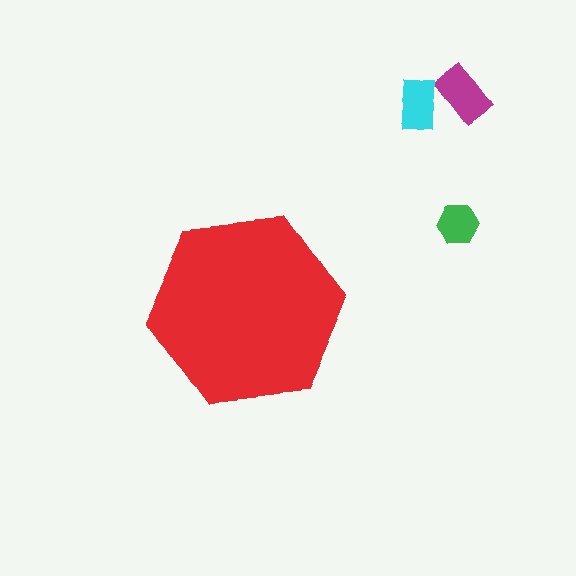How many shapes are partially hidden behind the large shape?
0 shapes are partially hidden.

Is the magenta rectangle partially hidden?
No, the magenta rectangle is fully visible.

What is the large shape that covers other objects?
A red hexagon.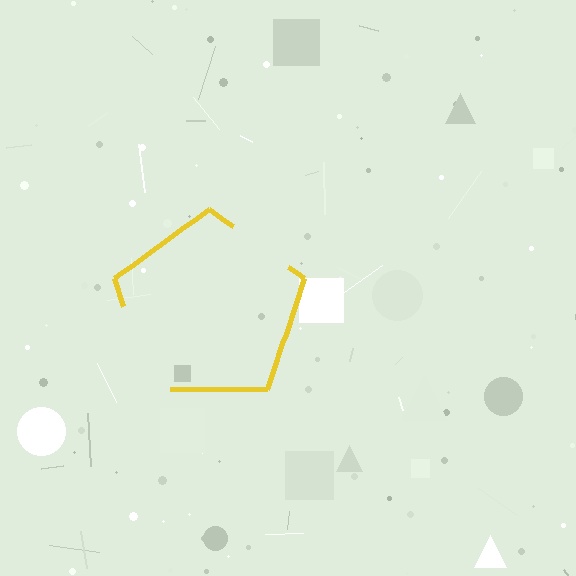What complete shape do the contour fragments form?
The contour fragments form a pentagon.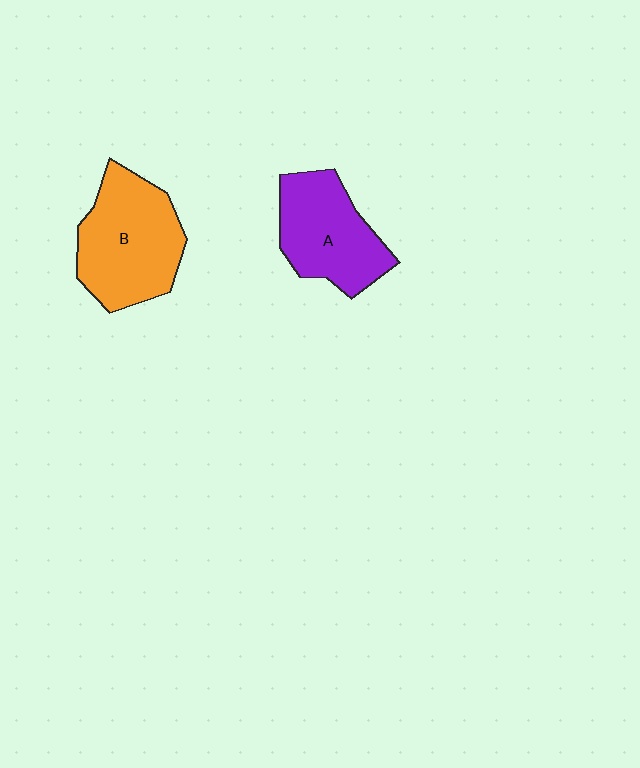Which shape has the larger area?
Shape B (orange).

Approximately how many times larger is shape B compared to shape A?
Approximately 1.2 times.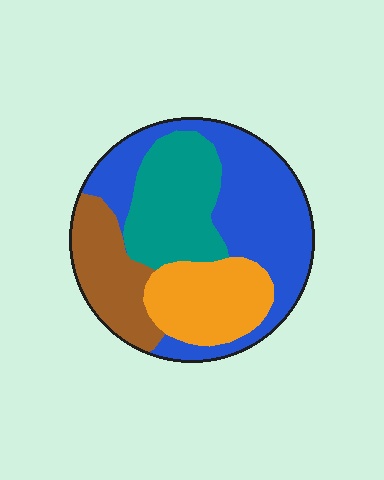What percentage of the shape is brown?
Brown takes up about one sixth (1/6) of the shape.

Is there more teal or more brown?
Teal.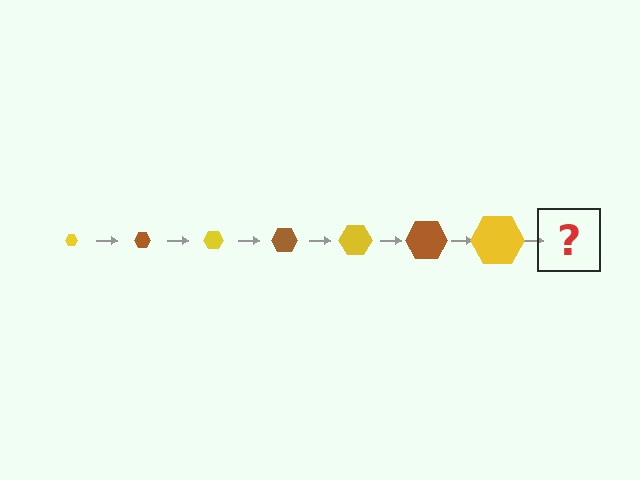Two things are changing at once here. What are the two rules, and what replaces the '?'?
The two rules are that the hexagon grows larger each step and the color cycles through yellow and brown. The '?' should be a brown hexagon, larger than the previous one.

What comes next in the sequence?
The next element should be a brown hexagon, larger than the previous one.